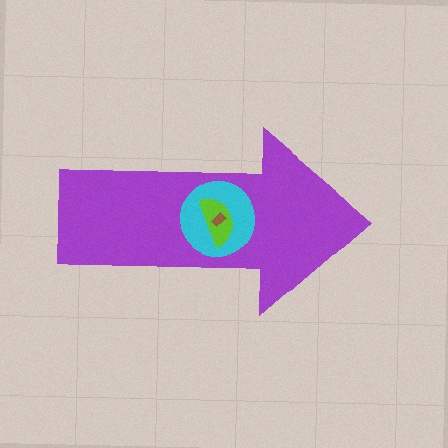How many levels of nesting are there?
4.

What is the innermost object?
The brown rectangle.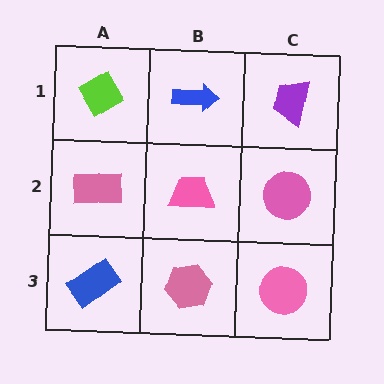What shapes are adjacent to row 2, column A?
A lime diamond (row 1, column A), a blue rectangle (row 3, column A), a pink trapezoid (row 2, column B).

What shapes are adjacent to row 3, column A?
A pink rectangle (row 2, column A), a pink hexagon (row 3, column B).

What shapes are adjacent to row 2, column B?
A blue arrow (row 1, column B), a pink hexagon (row 3, column B), a pink rectangle (row 2, column A), a pink circle (row 2, column C).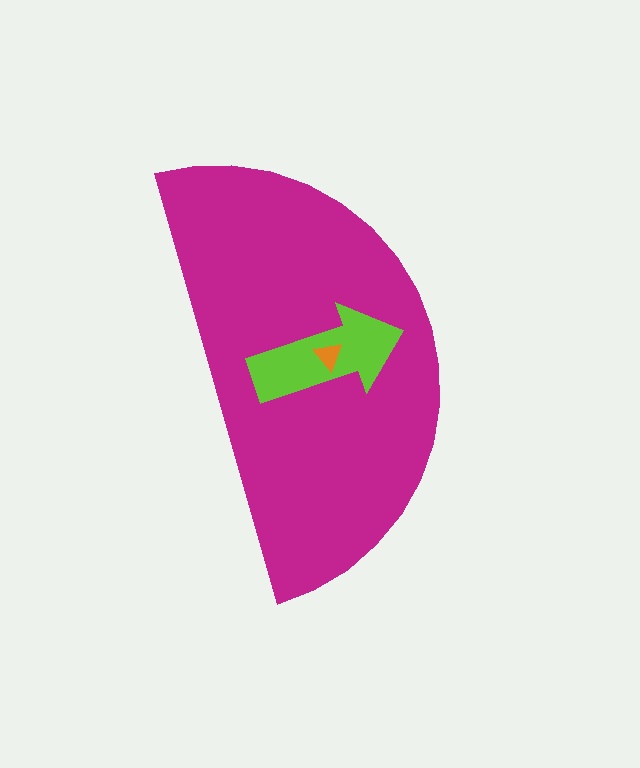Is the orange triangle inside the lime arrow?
Yes.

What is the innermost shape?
The orange triangle.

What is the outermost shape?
The magenta semicircle.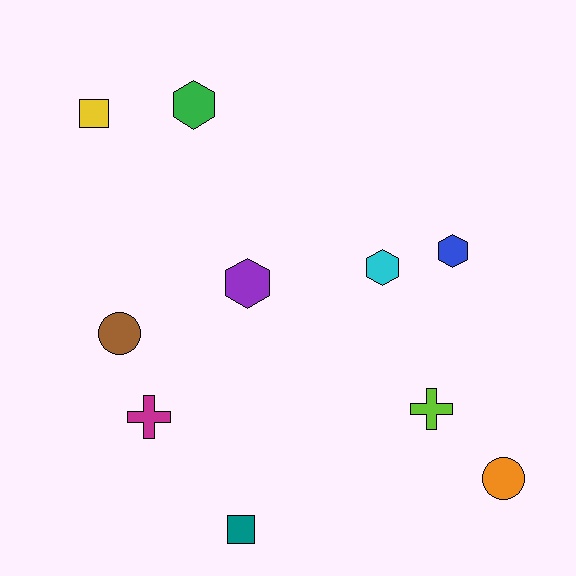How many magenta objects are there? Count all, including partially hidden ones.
There is 1 magenta object.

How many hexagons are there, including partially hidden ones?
There are 4 hexagons.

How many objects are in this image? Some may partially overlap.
There are 10 objects.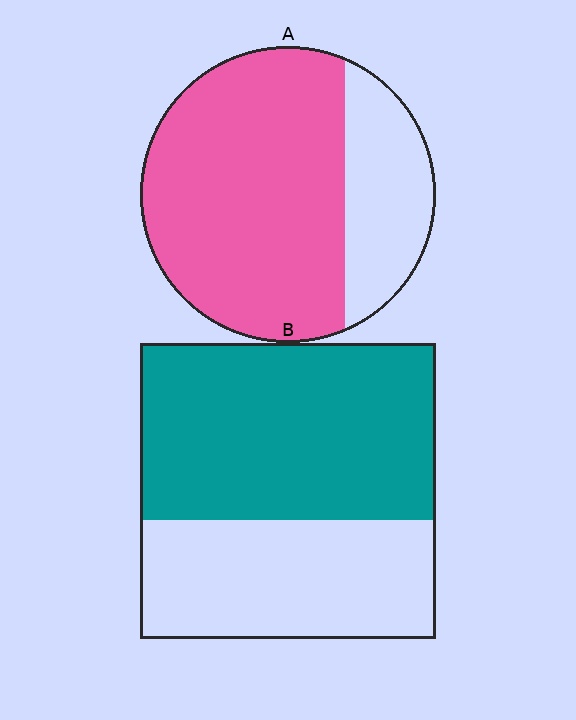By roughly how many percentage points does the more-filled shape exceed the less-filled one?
By roughly 15 percentage points (A over B).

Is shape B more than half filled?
Yes.